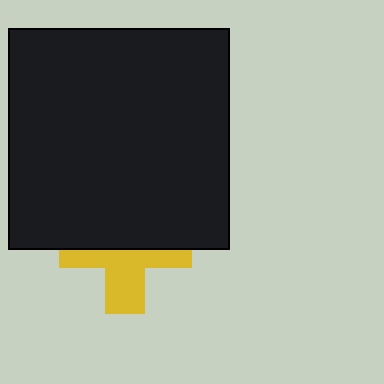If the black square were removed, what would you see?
You would see the complete yellow cross.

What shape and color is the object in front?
The object in front is a black square.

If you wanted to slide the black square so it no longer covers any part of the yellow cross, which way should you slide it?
Slide it up — that is the most direct way to separate the two shapes.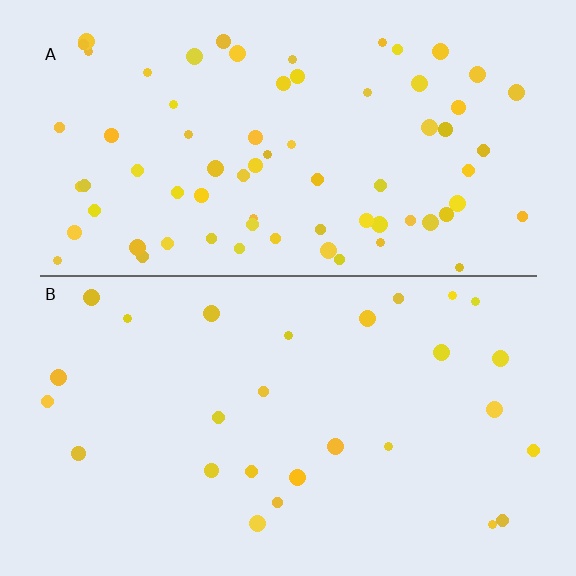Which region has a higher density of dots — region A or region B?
A (the top).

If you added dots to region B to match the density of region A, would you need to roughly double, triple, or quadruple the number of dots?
Approximately triple.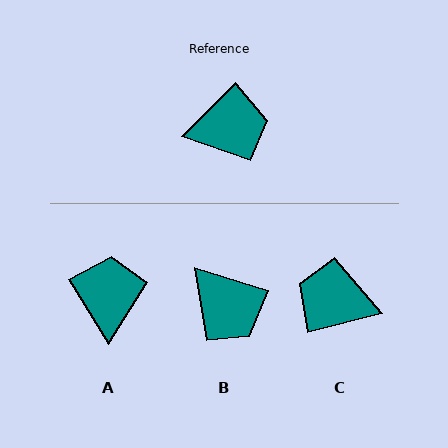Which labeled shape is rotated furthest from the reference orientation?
C, about 150 degrees away.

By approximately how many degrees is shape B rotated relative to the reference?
Approximately 62 degrees clockwise.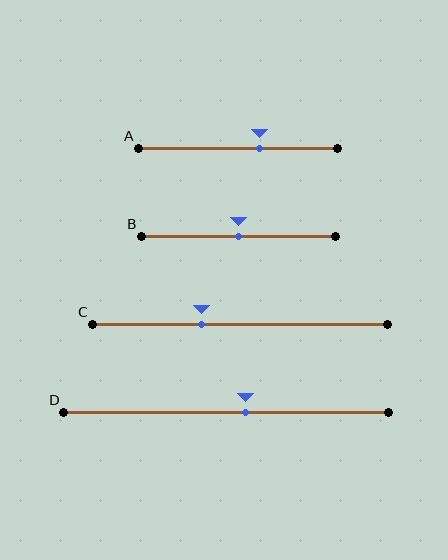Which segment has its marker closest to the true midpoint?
Segment B has its marker closest to the true midpoint.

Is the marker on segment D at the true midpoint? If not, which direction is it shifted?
No, the marker on segment D is shifted to the right by about 6% of the segment length.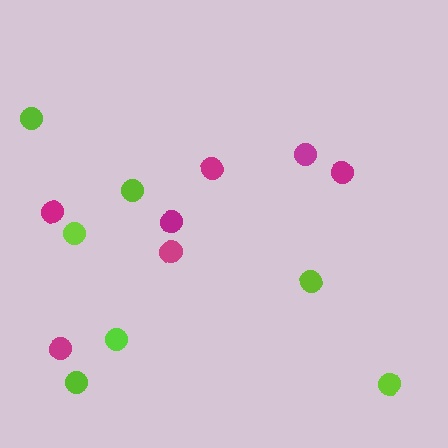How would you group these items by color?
There are 2 groups: one group of magenta circles (7) and one group of lime circles (7).